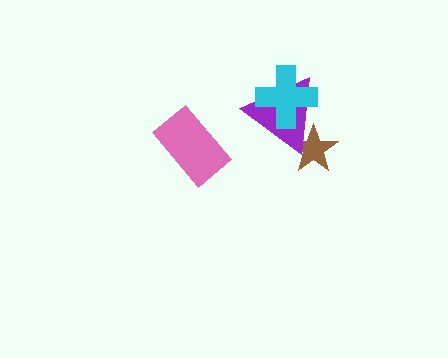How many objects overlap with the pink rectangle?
0 objects overlap with the pink rectangle.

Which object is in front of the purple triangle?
The cyan cross is in front of the purple triangle.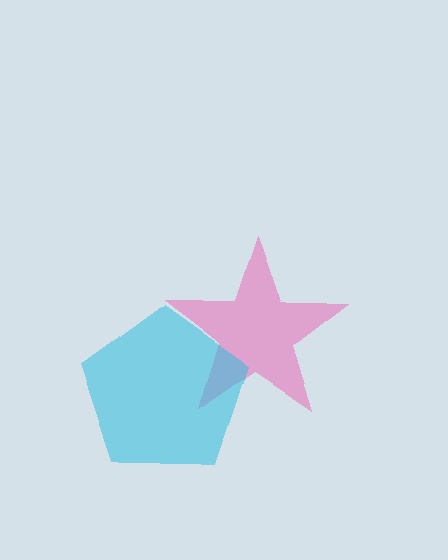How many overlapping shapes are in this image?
There are 2 overlapping shapes in the image.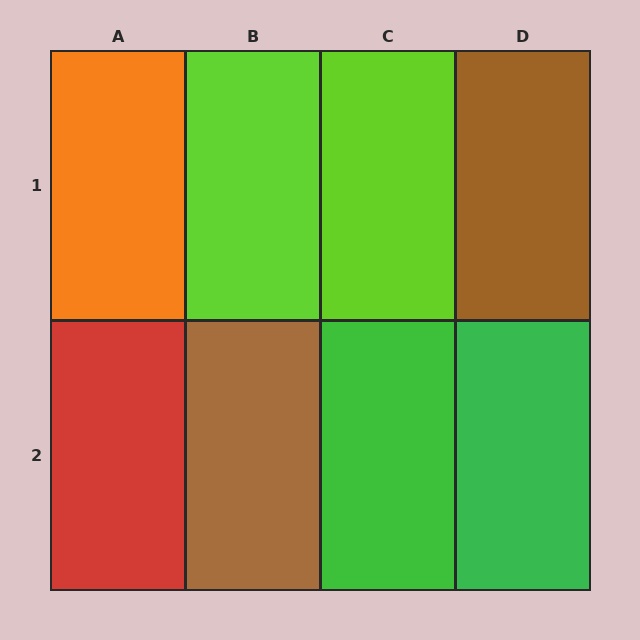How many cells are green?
2 cells are green.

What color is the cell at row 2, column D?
Green.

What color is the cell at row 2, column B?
Brown.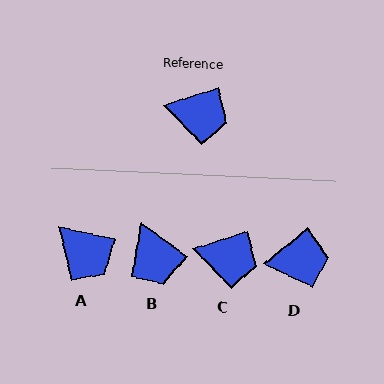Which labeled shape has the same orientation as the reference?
C.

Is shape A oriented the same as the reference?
No, it is off by about 31 degrees.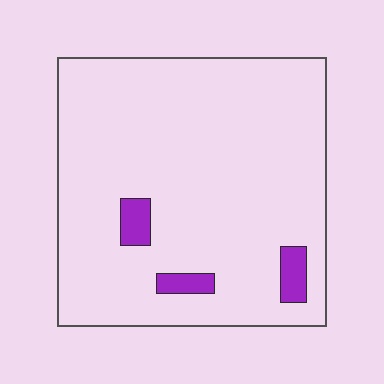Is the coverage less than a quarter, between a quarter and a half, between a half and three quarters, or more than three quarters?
Less than a quarter.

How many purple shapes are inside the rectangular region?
3.